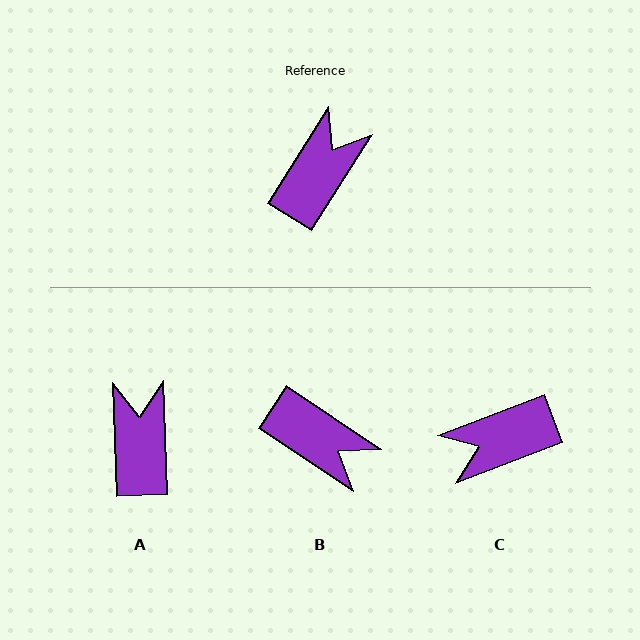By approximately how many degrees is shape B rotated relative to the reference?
Approximately 92 degrees clockwise.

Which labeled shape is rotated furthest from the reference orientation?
C, about 143 degrees away.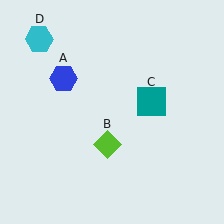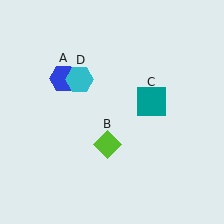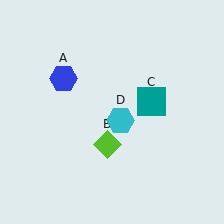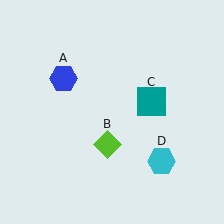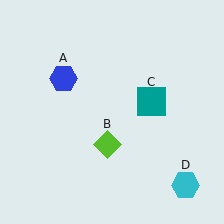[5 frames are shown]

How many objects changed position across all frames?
1 object changed position: cyan hexagon (object D).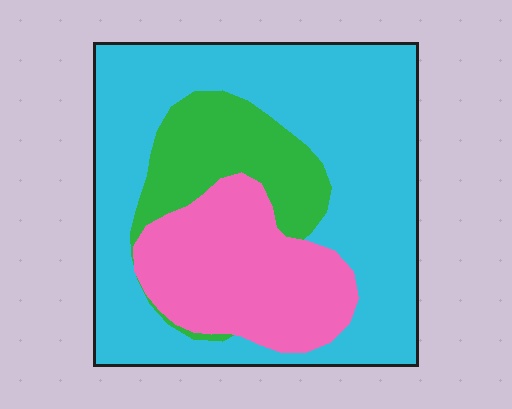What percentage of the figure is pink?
Pink covers about 25% of the figure.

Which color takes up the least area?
Green, at roughly 15%.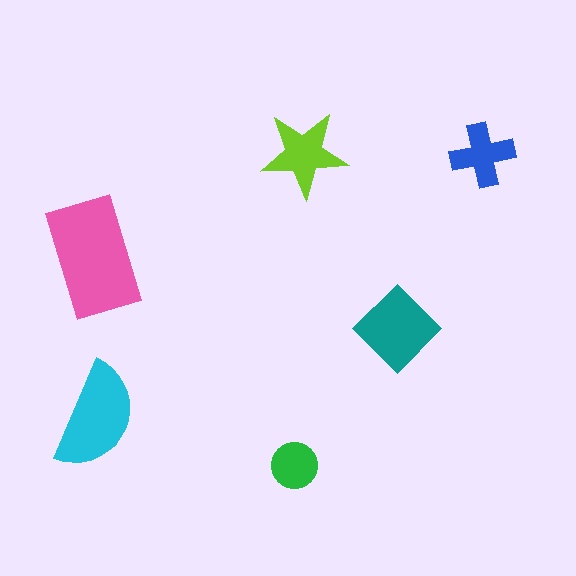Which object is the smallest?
The green circle.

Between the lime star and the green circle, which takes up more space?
The lime star.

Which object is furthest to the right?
The blue cross is rightmost.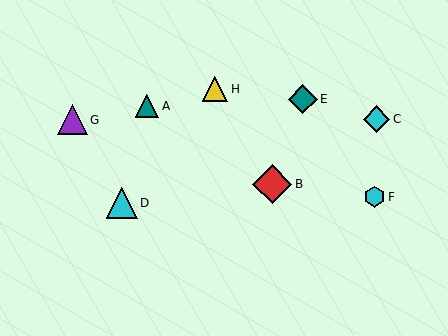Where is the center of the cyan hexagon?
The center of the cyan hexagon is at (374, 197).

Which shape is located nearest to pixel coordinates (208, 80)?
The yellow triangle (labeled H) at (215, 89) is nearest to that location.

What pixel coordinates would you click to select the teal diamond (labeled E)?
Click at (303, 99) to select the teal diamond E.